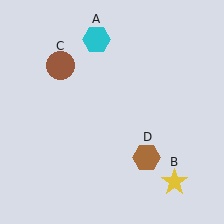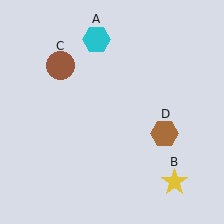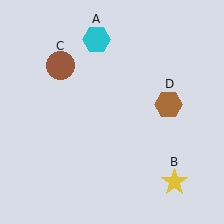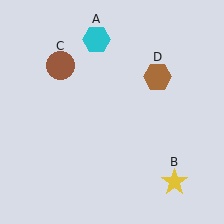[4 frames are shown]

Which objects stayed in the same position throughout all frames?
Cyan hexagon (object A) and yellow star (object B) and brown circle (object C) remained stationary.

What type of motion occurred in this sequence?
The brown hexagon (object D) rotated counterclockwise around the center of the scene.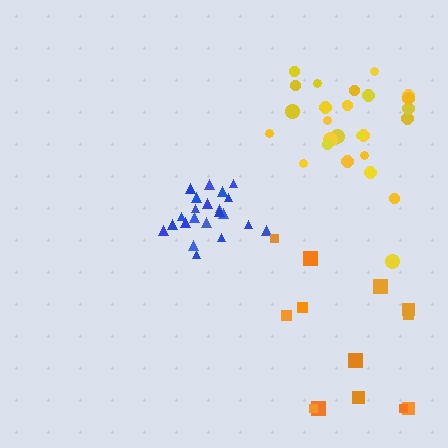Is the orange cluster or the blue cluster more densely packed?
Blue.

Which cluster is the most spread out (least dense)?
Orange.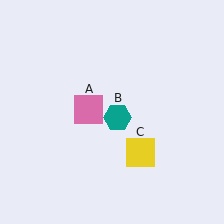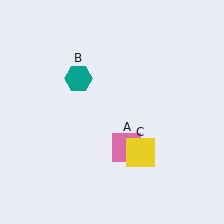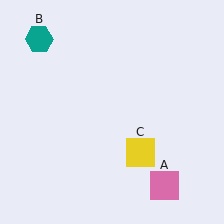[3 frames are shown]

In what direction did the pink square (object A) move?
The pink square (object A) moved down and to the right.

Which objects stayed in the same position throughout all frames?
Yellow square (object C) remained stationary.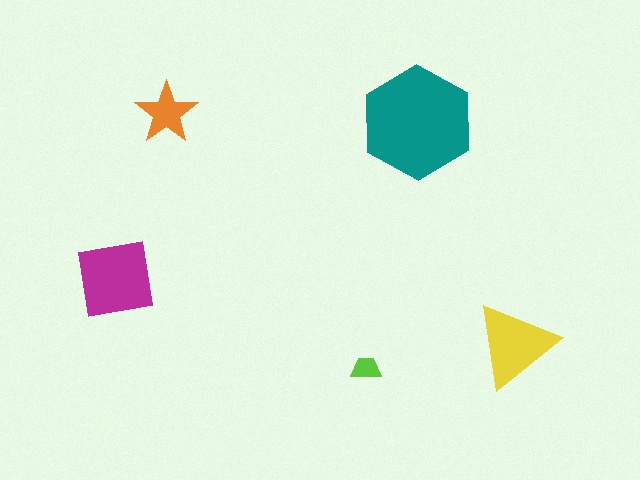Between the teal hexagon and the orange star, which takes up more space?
The teal hexagon.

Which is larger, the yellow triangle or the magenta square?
The magenta square.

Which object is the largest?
The teal hexagon.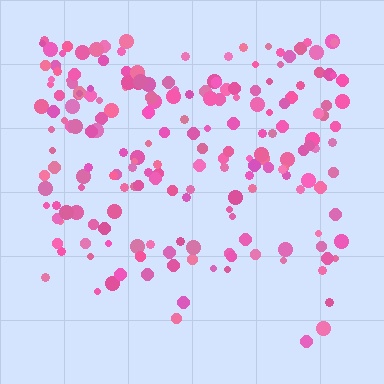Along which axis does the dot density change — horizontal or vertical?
Vertical.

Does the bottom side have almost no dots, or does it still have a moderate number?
Still a moderate number, just noticeably fewer than the top.